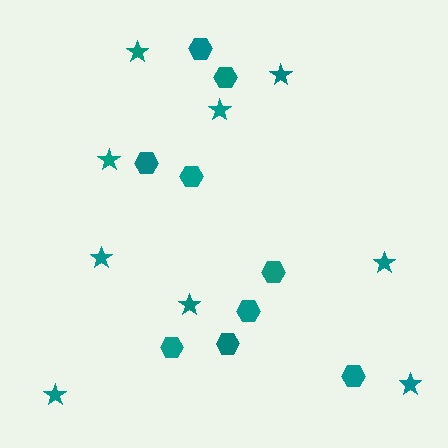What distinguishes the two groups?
There are 2 groups: one group of stars (9) and one group of hexagons (9).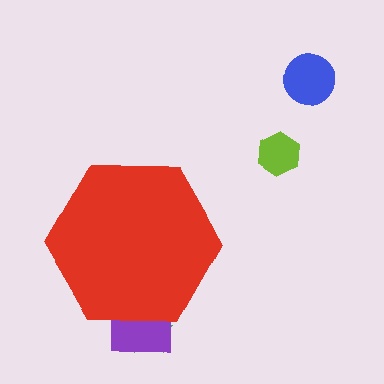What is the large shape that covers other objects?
A red hexagon.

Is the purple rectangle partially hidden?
Yes, the purple rectangle is partially hidden behind the red hexagon.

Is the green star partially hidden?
Yes, the green star is partially hidden behind the red hexagon.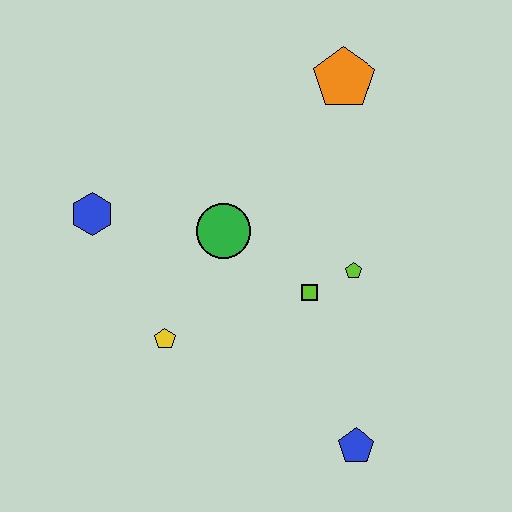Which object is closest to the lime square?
The lime pentagon is closest to the lime square.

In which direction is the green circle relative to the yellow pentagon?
The green circle is above the yellow pentagon.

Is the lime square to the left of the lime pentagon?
Yes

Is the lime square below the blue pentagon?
No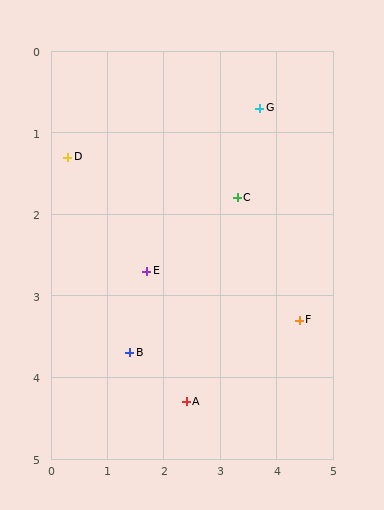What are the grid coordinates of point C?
Point C is at approximately (3.3, 1.8).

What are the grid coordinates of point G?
Point G is at approximately (3.7, 0.7).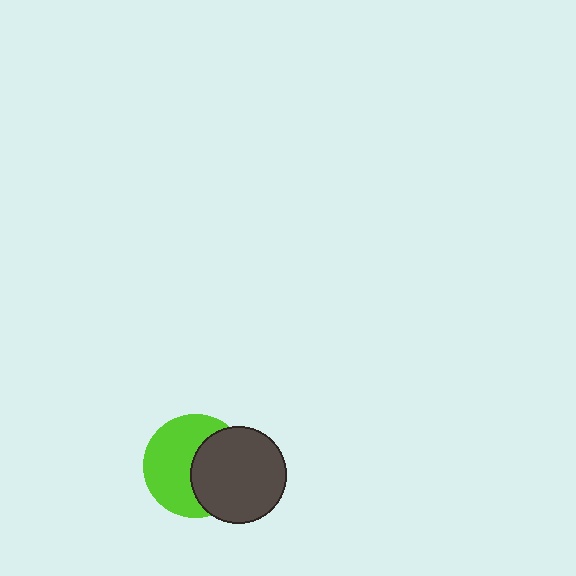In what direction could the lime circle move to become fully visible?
The lime circle could move left. That would shift it out from behind the dark gray circle entirely.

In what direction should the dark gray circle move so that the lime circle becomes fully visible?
The dark gray circle should move right. That is the shortest direction to clear the overlap and leave the lime circle fully visible.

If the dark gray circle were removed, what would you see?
You would see the complete lime circle.